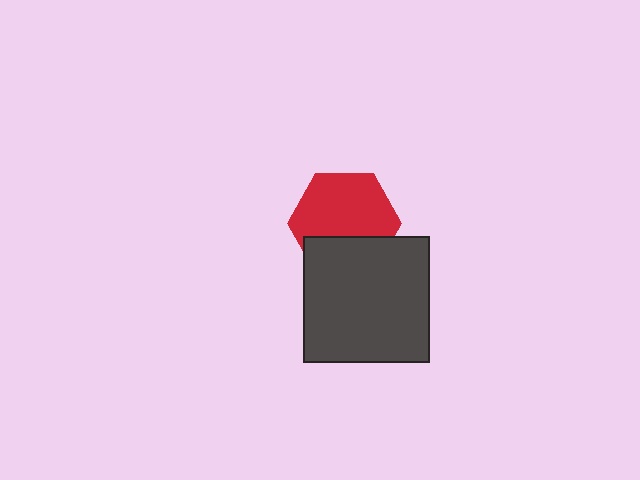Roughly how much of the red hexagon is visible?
Most of it is visible (roughly 66%).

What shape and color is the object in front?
The object in front is a dark gray square.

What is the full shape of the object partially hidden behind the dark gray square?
The partially hidden object is a red hexagon.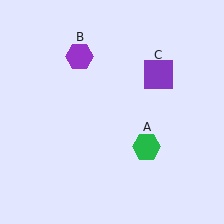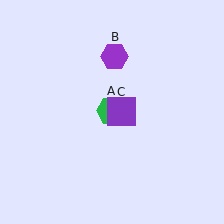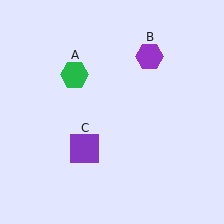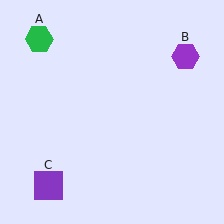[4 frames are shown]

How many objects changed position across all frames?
3 objects changed position: green hexagon (object A), purple hexagon (object B), purple square (object C).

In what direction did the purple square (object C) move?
The purple square (object C) moved down and to the left.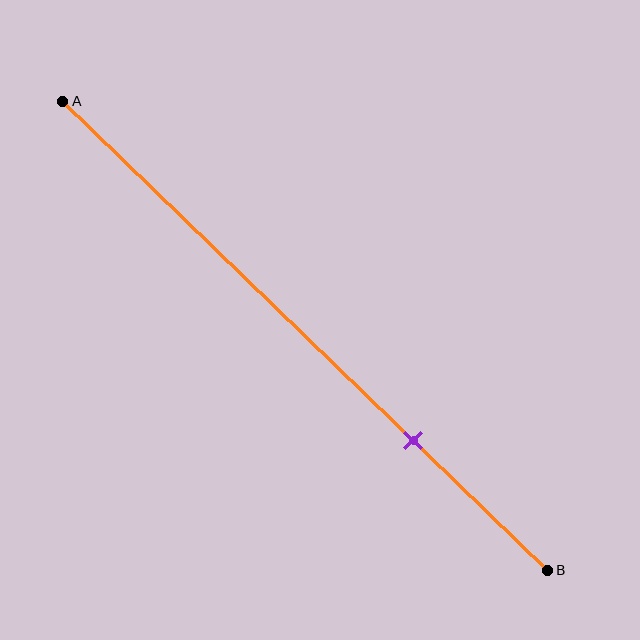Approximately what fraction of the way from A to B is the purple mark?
The purple mark is approximately 70% of the way from A to B.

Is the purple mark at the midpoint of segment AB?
No, the mark is at about 70% from A, not at the 50% midpoint.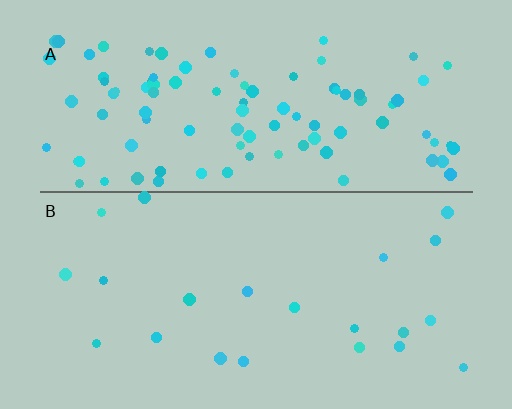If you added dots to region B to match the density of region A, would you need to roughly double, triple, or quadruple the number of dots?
Approximately quadruple.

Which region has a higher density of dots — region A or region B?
A (the top).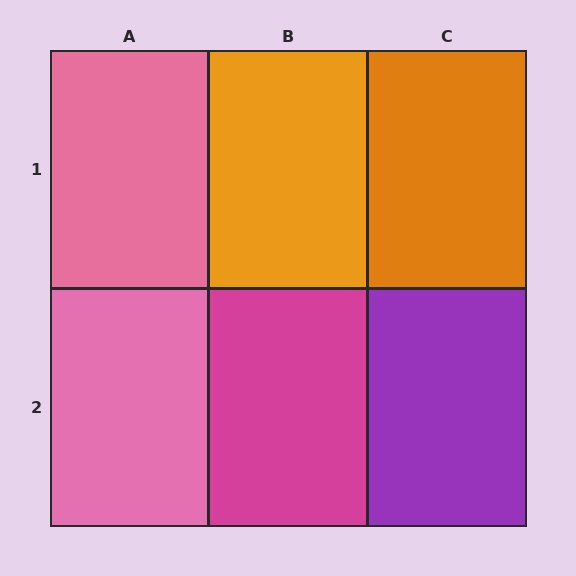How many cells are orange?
2 cells are orange.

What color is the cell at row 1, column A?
Pink.